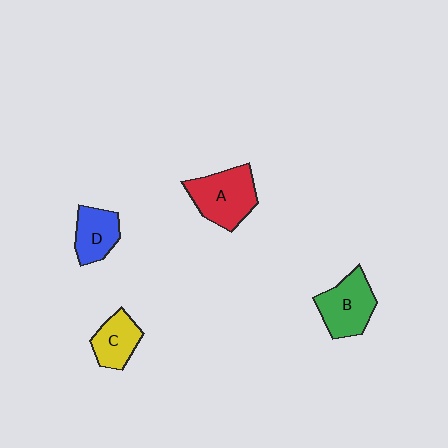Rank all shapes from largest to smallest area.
From largest to smallest: A (red), B (green), D (blue), C (yellow).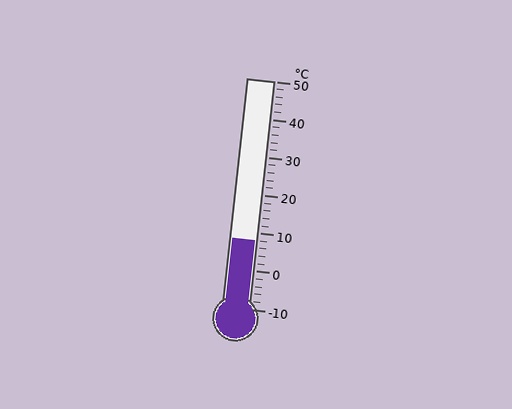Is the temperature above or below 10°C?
The temperature is below 10°C.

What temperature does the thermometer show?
The thermometer shows approximately 8°C.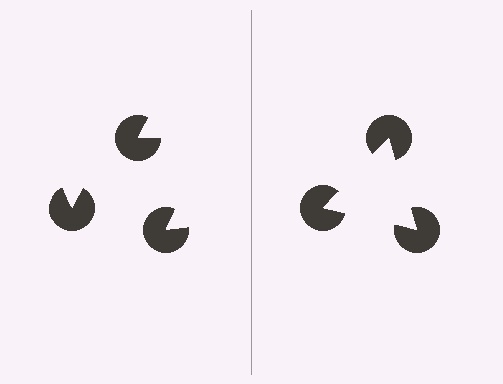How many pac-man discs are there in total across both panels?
6 — 3 on each side.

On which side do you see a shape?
An illusory triangle appears on the right side. On the left side the wedge cuts are rotated, so no coherent shape forms.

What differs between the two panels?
The pac-man discs are positioned identically on both sides; only the wedge orientations differ. On the right they align to a triangle; on the left they are misaligned.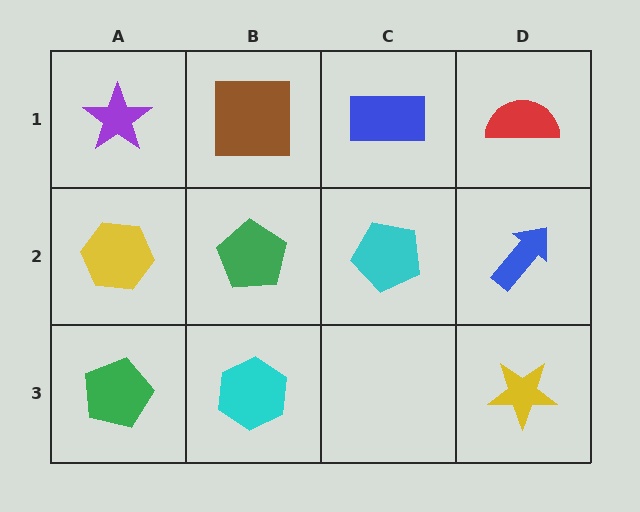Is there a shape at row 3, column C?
No, that cell is empty.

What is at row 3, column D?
A yellow star.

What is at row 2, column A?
A yellow hexagon.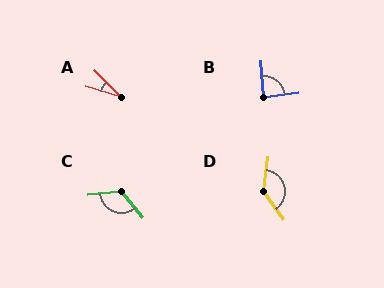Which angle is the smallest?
A, at approximately 29 degrees.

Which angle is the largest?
D, at approximately 136 degrees.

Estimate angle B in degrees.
Approximately 86 degrees.